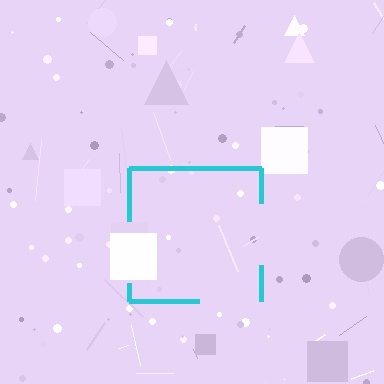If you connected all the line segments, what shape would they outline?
They would outline a square.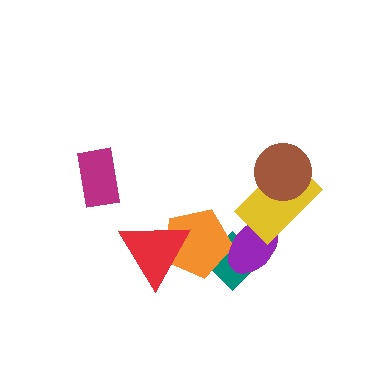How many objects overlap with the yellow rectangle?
2 objects overlap with the yellow rectangle.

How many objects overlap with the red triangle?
1 object overlaps with the red triangle.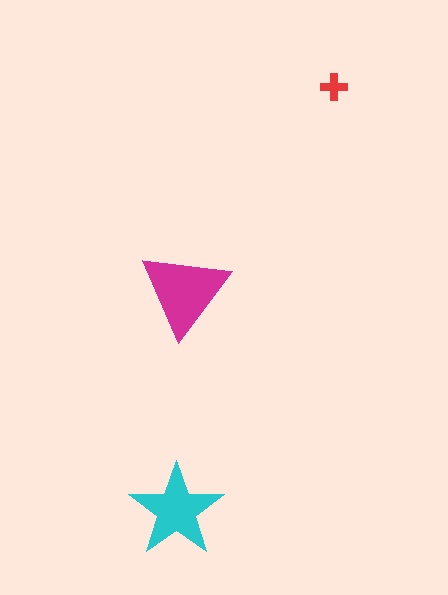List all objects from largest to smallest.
The magenta triangle, the cyan star, the red cross.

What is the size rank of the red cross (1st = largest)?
3rd.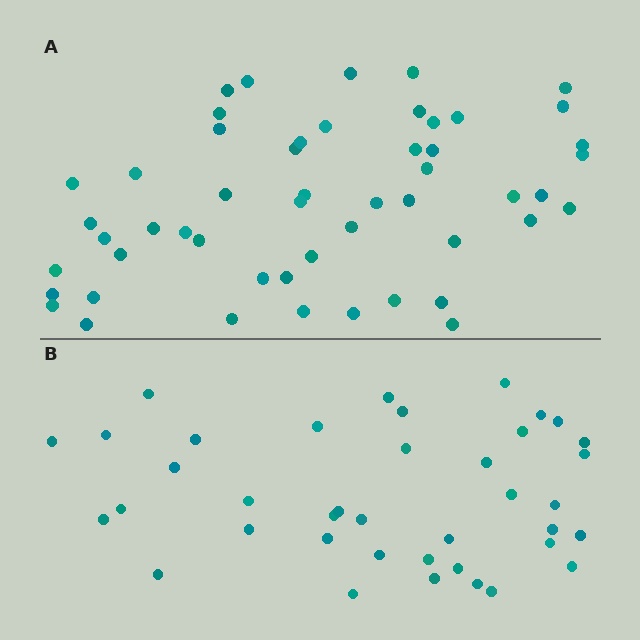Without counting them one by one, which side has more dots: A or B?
Region A (the top region) has more dots.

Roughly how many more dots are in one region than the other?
Region A has approximately 15 more dots than region B.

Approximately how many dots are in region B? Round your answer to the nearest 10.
About 40 dots. (The exact count is 39, which rounds to 40.)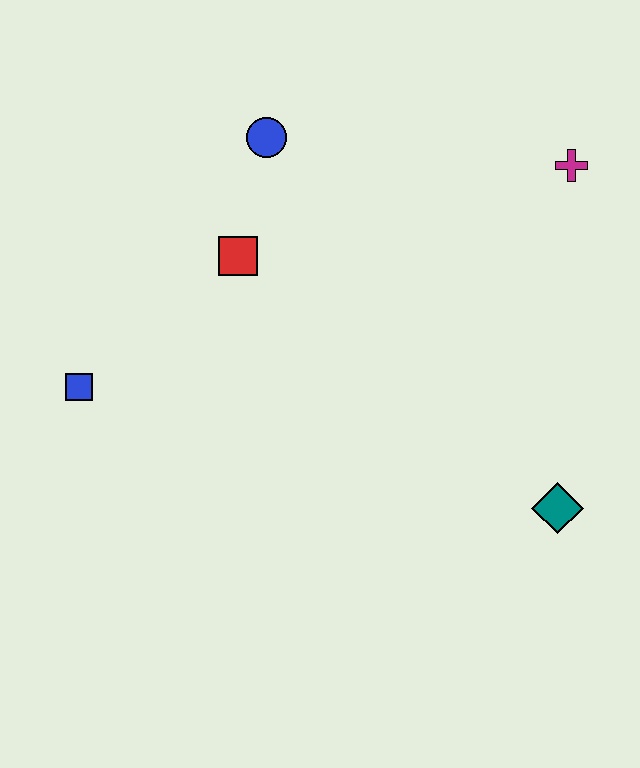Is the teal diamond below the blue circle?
Yes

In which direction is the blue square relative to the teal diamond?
The blue square is to the left of the teal diamond.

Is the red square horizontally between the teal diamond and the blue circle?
No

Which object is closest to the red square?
The blue circle is closest to the red square.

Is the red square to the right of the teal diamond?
No